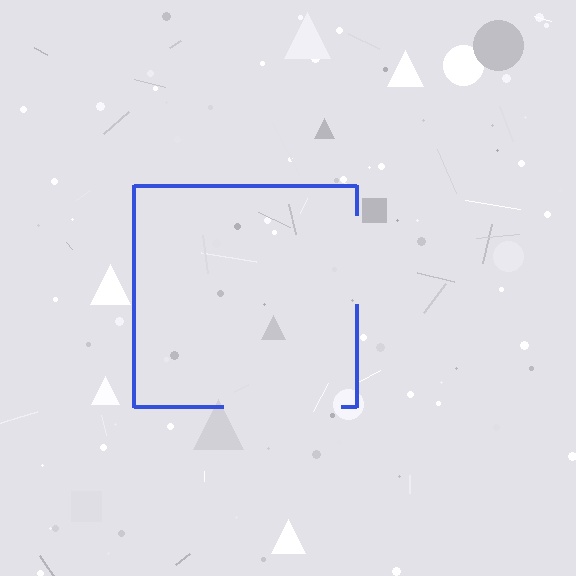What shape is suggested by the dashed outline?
The dashed outline suggests a square.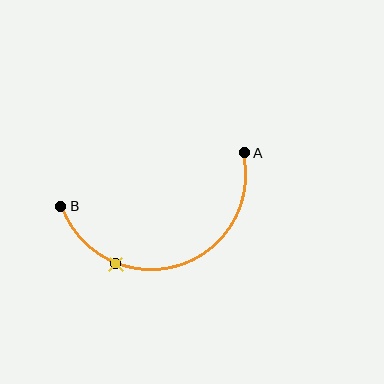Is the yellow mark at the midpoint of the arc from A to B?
No. The yellow mark lies on the arc but is closer to endpoint B. The arc midpoint would be at the point on the curve equidistant along the arc from both A and B.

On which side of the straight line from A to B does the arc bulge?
The arc bulges below the straight line connecting A and B.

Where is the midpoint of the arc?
The arc midpoint is the point on the curve farthest from the straight line joining A and B. It sits below that line.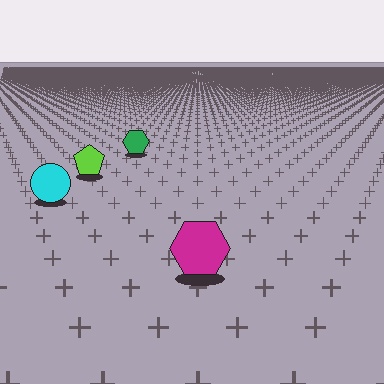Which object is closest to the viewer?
The magenta hexagon is closest. The texture marks near it are larger and more spread out.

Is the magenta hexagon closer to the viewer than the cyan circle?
Yes. The magenta hexagon is closer — you can tell from the texture gradient: the ground texture is coarser near it.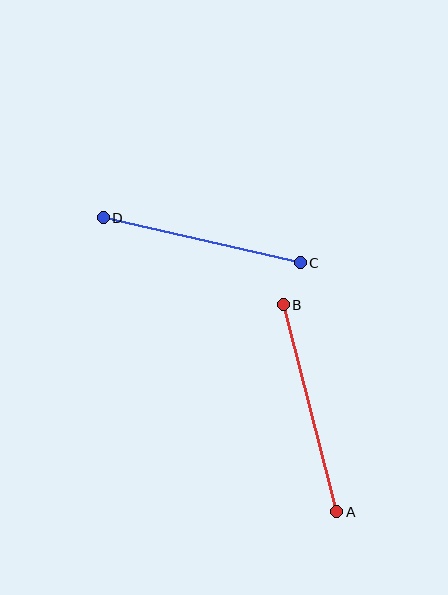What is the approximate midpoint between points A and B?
The midpoint is at approximately (310, 408) pixels.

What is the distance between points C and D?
The distance is approximately 202 pixels.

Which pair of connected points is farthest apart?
Points A and B are farthest apart.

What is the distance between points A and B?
The distance is approximately 214 pixels.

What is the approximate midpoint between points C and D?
The midpoint is at approximately (202, 240) pixels.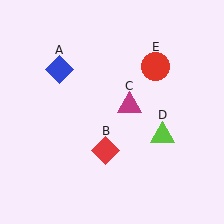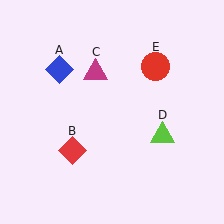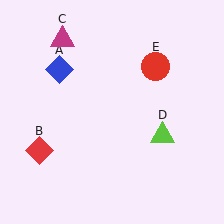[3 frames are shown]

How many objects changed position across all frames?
2 objects changed position: red diamond (object B), magenta triangle (object C).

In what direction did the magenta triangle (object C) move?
The magenta triangle (object C) moved up and to the left.